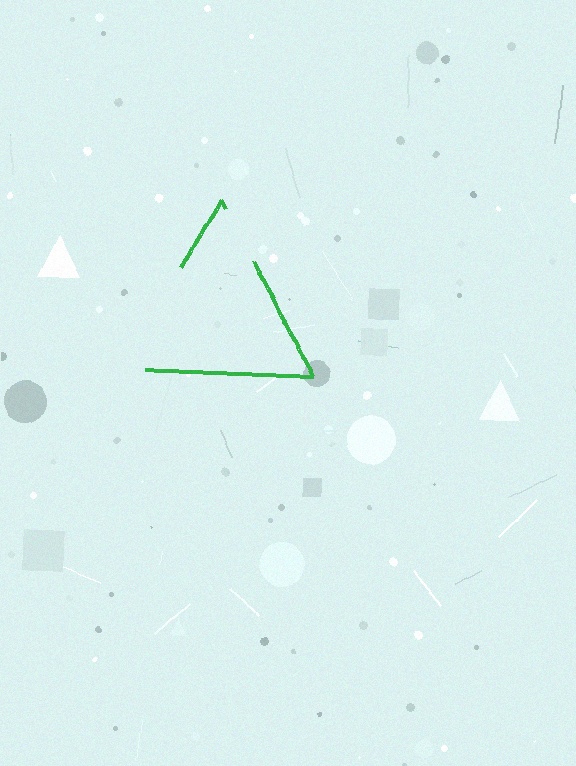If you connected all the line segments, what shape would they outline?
They would outline a triangle.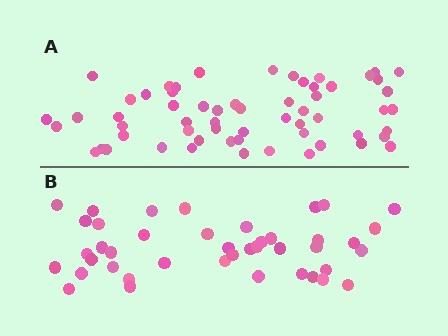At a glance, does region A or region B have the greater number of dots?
Region A (the top region) has more dots.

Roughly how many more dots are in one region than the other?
Region A has approximately 20 more dots than region B.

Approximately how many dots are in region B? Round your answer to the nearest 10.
About 40 dots. (The exact count is 42, which rounds to 40.)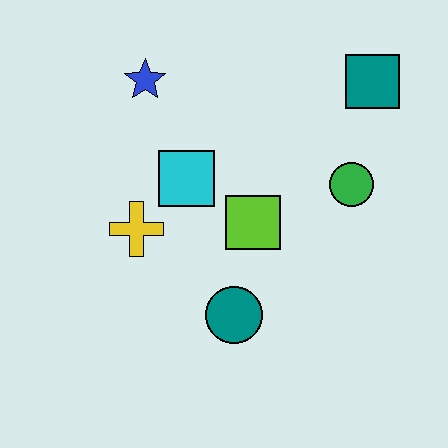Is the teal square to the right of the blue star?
Yes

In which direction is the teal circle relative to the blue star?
The teal circle is below the blue star.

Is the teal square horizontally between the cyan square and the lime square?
No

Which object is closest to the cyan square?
The yellow cross is closest to the cyan square.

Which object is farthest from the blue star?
The teal circle is farthest from the blue star.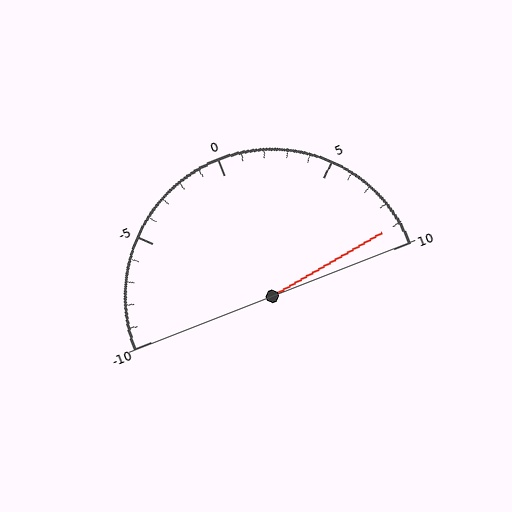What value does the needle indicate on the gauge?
The needle indicates approximately 9.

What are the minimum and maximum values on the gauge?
The gauge ranges from -10 to 10.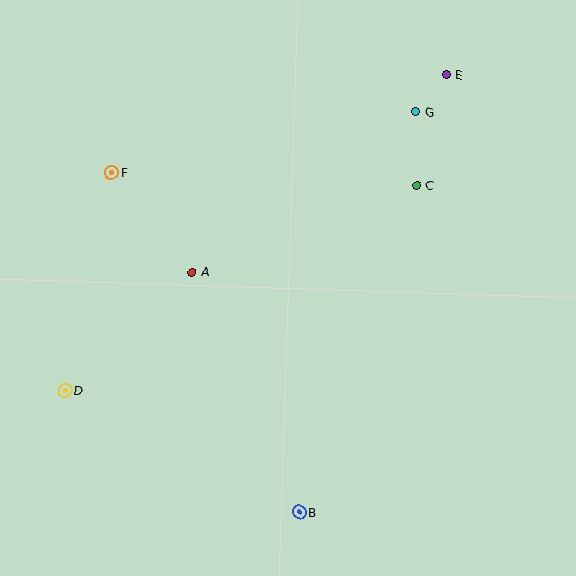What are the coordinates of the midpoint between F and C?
The midpoint between F and C is at (264, 179).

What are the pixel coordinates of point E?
Point E is at (446, 75).